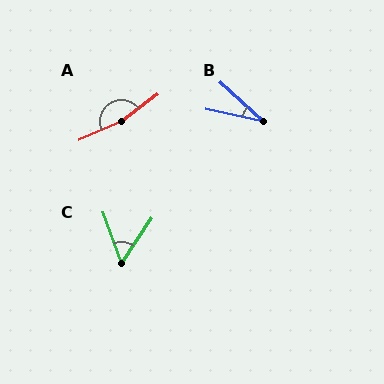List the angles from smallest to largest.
B (31°), C (54°), A (166°).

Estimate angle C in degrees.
Approximately 54 degrees.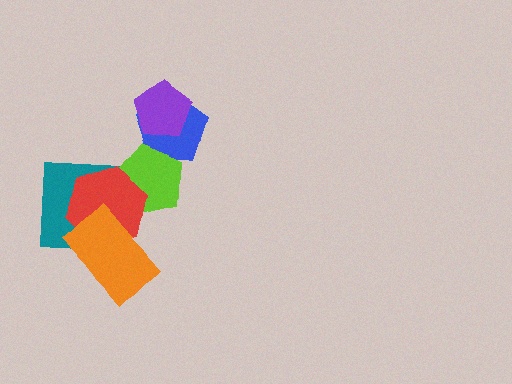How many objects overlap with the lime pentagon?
3 objects overlap with the lime pentagon.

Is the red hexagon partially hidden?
Yes, it is partially covered by another shape.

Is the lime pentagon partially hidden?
Yes, it is partially covered by another shape.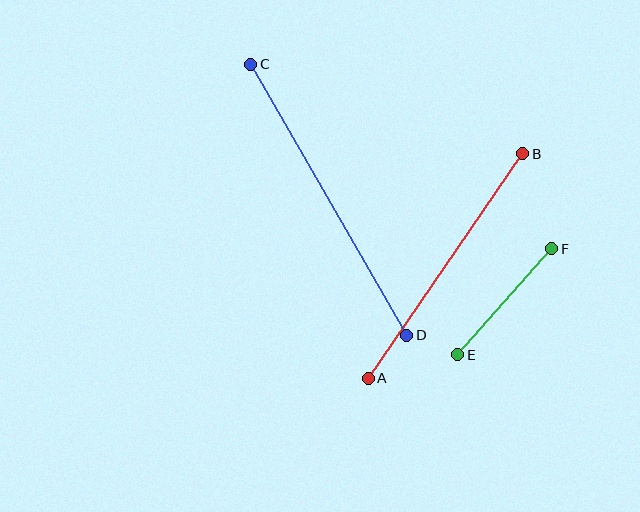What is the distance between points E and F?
The distance is approximately 142 pixels.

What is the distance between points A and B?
The distance is approximately 272 pixels.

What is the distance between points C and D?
The distance is approximately 313 pixels.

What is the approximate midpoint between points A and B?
The midpoint is at approximately (445, 266) pixels.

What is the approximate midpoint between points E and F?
The midpoint is at approximately (505, 302) pixels.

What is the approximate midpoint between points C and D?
The midpoint is at approximately (329, 200) pixels.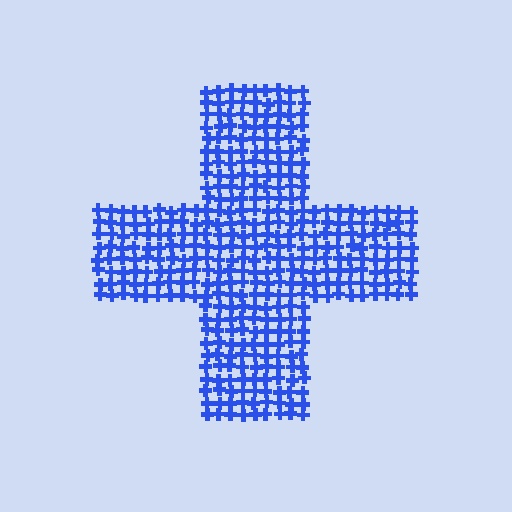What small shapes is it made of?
It is made of small crosses.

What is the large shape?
The large shape is a cross.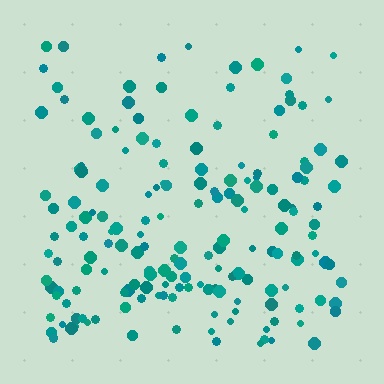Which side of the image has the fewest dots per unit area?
The top.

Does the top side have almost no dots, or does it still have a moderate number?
Still a moderate number, just noticeably fewer than the bottom.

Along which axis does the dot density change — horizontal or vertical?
Vertical.